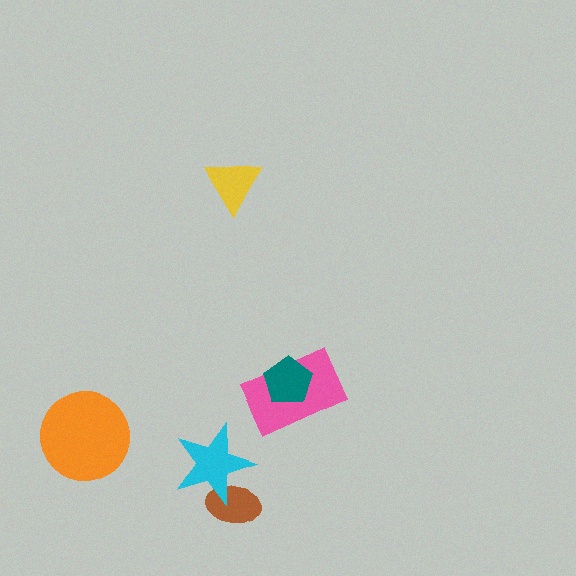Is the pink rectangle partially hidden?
Yes, it is partially covered by another shape.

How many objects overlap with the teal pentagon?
1 object overlaps with the teal pentagon.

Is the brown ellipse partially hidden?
Yes, it is partially covered by another shape.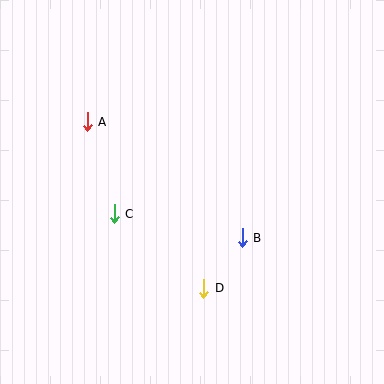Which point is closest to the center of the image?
Point B at (242, 238) is closest to the center.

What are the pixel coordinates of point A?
Point A is at (87, 122).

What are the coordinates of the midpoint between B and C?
The midpoint between B and C is at (178, 226).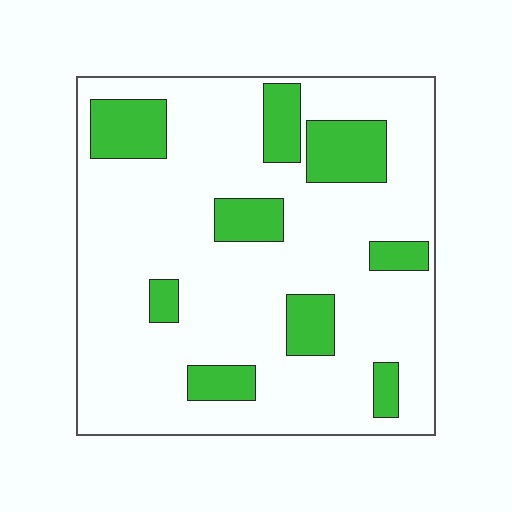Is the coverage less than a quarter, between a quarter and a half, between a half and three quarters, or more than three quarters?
Less than a quarter.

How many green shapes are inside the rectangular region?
9.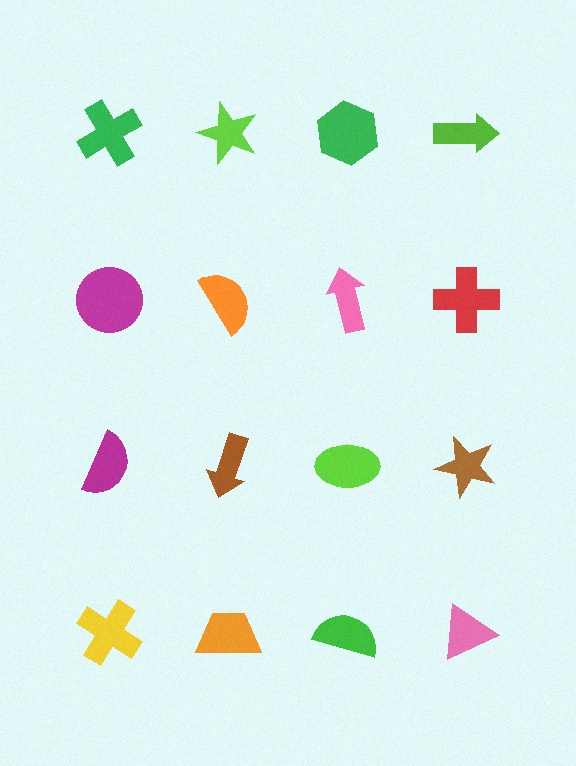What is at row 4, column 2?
An orange trapezoid.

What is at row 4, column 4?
A pink triangle.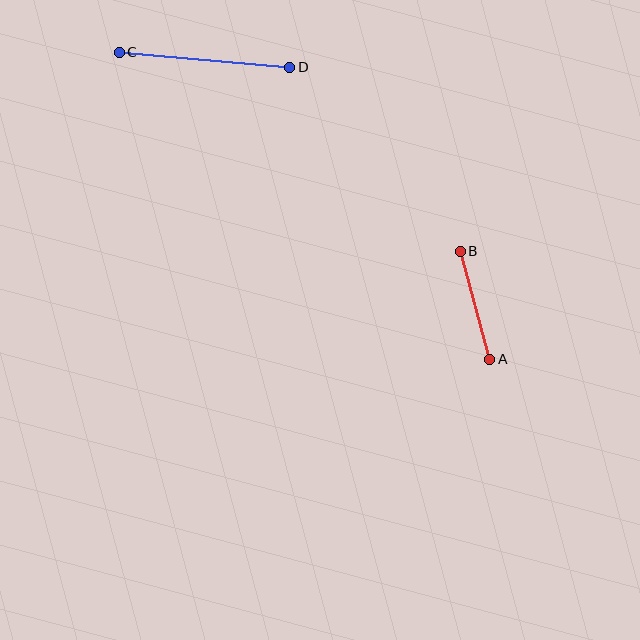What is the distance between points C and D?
The distance is approximately 171 pixels.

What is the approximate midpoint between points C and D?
The midpoint is at approximately (204, 60) pixels.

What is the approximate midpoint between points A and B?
The midpoint is at approximately (475, 305) pixels.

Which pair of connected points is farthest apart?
Points C and D are farthest apart.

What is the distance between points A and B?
The distance is approximately 112 pixels.